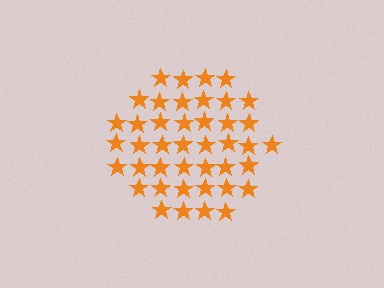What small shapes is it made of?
It is made of small stars.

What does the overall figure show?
The overall figure shows a hexagon.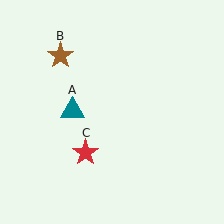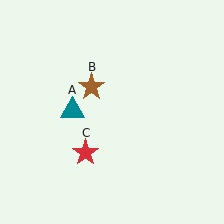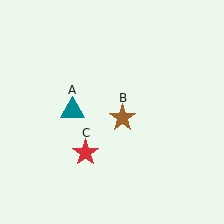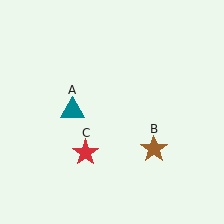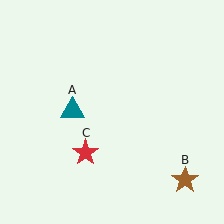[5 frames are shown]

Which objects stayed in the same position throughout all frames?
Teal triangle (object A) and red star (object C) remained stationary.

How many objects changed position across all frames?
1 object changed position: brown star (object B).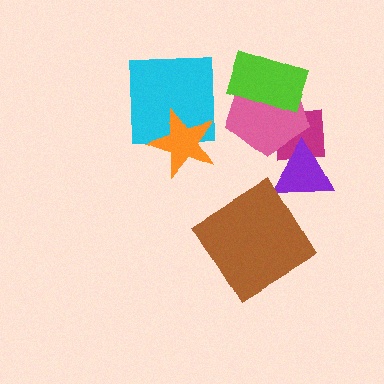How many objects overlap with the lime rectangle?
2 objects overlap with the lime rectangle.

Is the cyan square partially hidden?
Yes, it is partially covered by another shape.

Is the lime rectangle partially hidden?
No, no other shape covers it.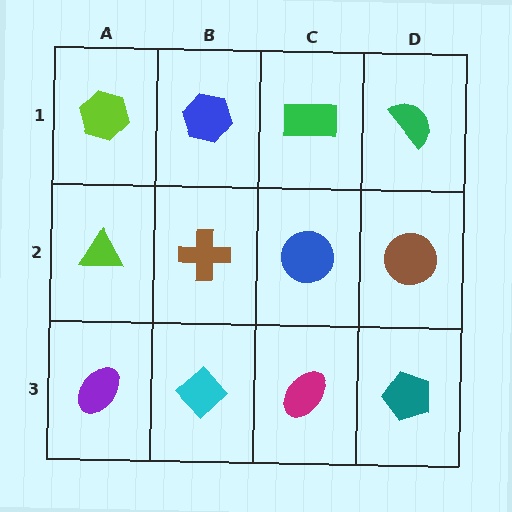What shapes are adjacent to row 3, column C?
A blue circle (row 2, column C), a cyan diamond (row 3, column B), a teal pentagon (row 3, column D).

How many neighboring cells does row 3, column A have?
2.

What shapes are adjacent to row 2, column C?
A green rectangle (row 1, column C), a magenta ellipse (row 3, column C), a brown cross (row 2, column B), a brown circle (row 2, column D).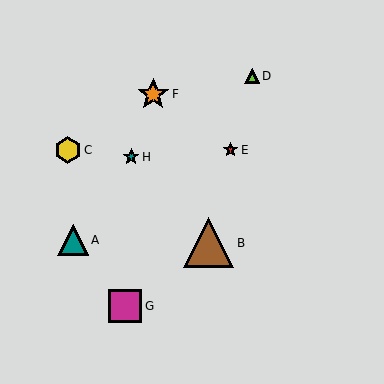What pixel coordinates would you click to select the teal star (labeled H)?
Click at (131, 157) to select the teal star H.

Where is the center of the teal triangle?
The center of the teal triangle is at (73, 240).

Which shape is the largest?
The brown triangle (labeled B) is the largest.